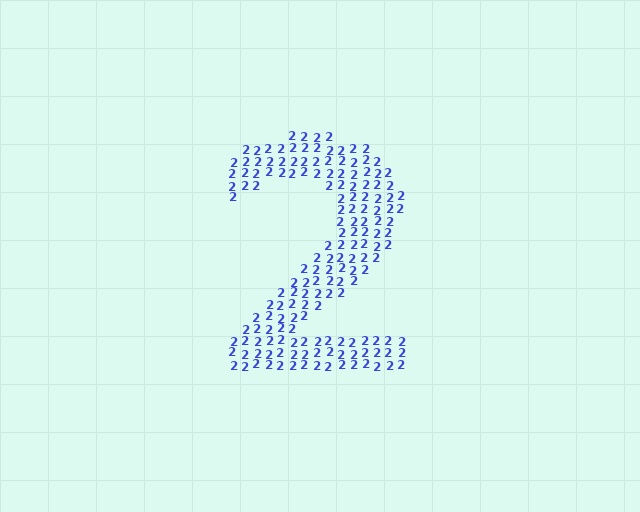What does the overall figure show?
The overall figure shows the digit 2.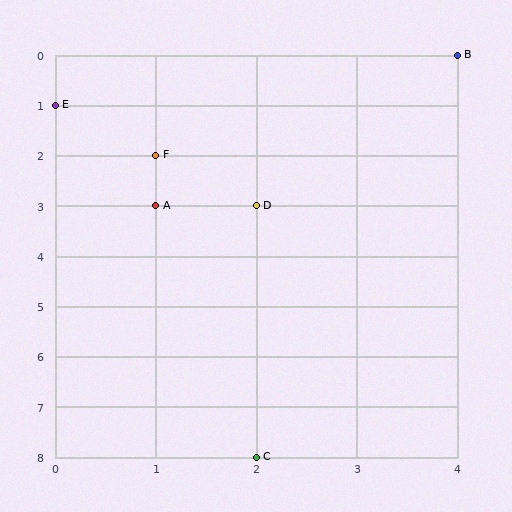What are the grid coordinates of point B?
Point B is at grid coordinates (4, 0).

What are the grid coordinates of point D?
Point D is at grid coordinates (2, 3).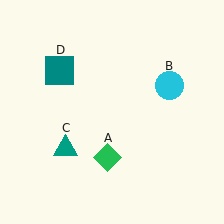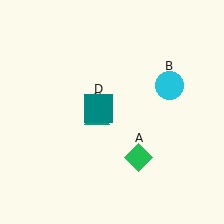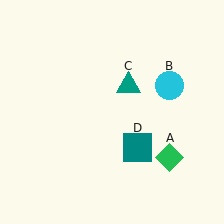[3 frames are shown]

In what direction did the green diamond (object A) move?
The green diamond (object A) moved right.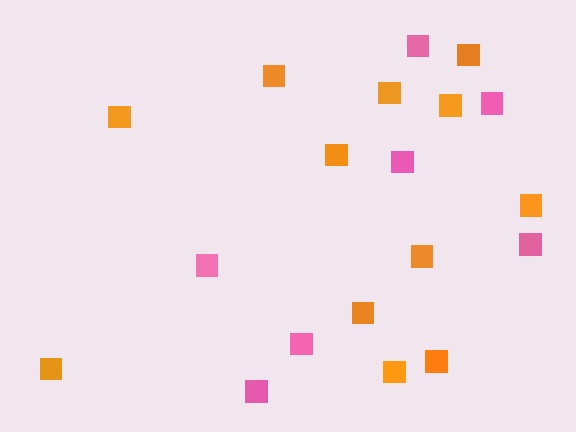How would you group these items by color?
There are 2 groups: one group of orange squares (12) and one group of pink squares (7).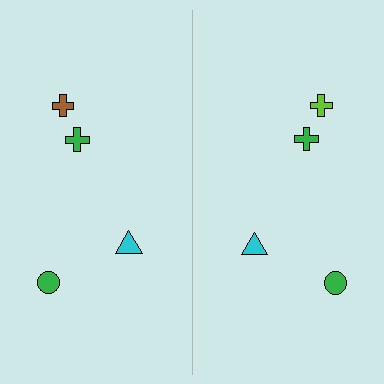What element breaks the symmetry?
The lime cross on the right side breaks the symmetry — its mirror counterpart is brown.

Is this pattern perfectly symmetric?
No, the pattern is not perfectly symmetric. The lime cross on the right side breaks the symmetry — its mirror counterpart is brown.